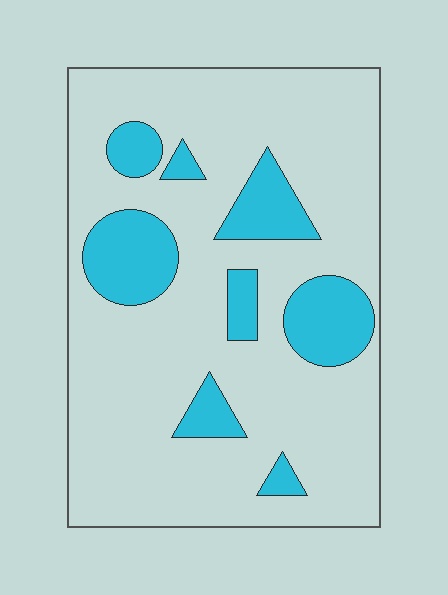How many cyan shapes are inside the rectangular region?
8.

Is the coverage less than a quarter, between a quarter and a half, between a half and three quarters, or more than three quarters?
Less than a quarter.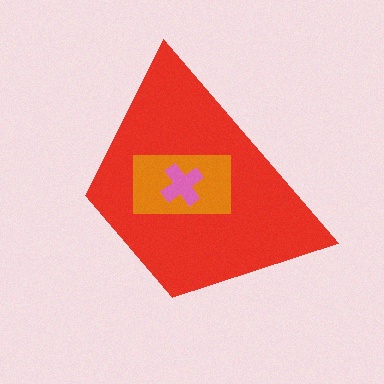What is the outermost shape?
The red trapezoid.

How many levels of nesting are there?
3.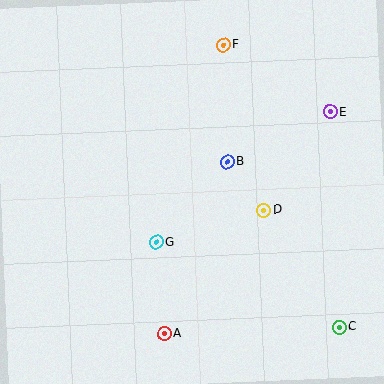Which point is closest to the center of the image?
Point B at (227, 162) is closest to the center.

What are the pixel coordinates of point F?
Point F is at (223, 45).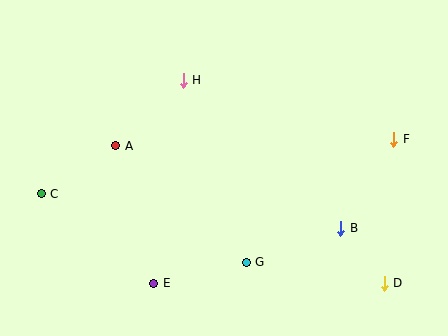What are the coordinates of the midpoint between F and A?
The midpoint between F and A is at (255, 142).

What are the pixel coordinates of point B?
Point B is at (341, 228).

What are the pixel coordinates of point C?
Point C is at (41, 194).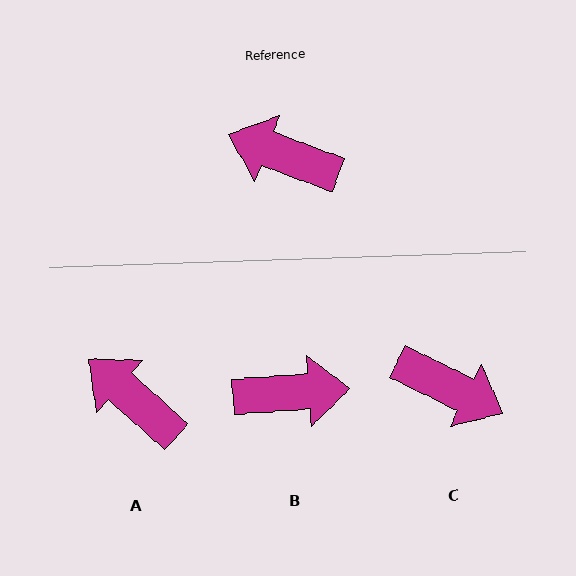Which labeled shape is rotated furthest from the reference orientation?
C, about 174 degrees away.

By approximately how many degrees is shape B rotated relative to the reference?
Approximately 155 degrees clockwise.